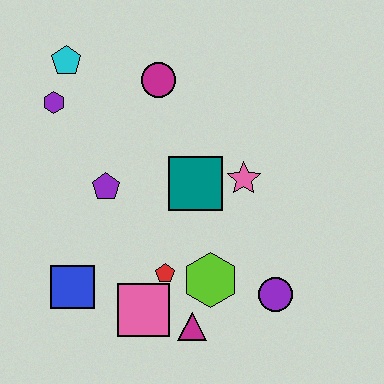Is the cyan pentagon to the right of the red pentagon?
No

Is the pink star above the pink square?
Yes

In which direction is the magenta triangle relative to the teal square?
The magenta triangle is below the teal square.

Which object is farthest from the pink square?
The cyan pentagon is farthest from the pink square.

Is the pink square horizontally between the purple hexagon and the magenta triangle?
Yes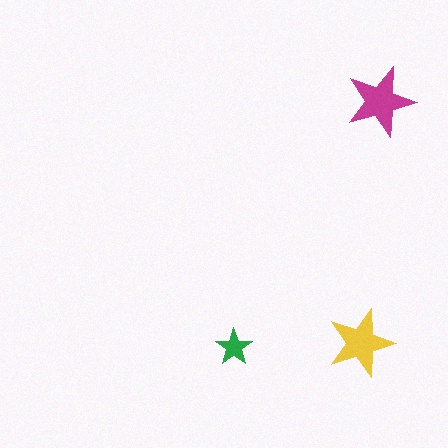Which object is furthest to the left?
The green star is leftmost.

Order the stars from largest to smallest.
the magenta one, the yellow one, the green one.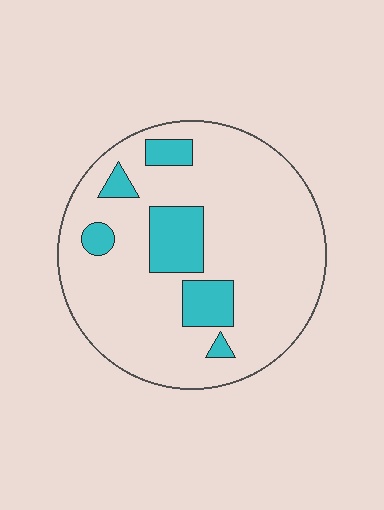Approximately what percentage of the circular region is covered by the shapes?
Approximately 15%.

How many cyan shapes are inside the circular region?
6.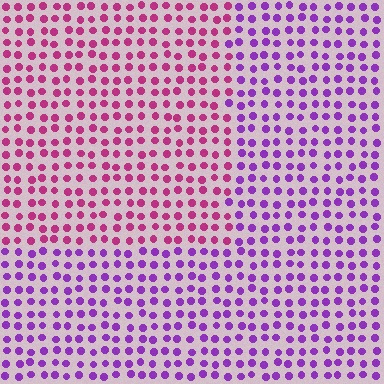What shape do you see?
I see a rectangle.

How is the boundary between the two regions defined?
The boundary is defined purely by a slight shift in hue (about 44 degrees). Spacing, size, and orientation are identical on both sides.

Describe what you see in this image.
The image is filled with small purple elements in a uniform arrangement. A rectangle-shaped region is visible where the elements are tinted to a slightly different hue, forming a subtle color boundary.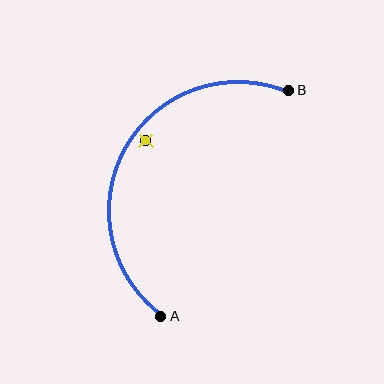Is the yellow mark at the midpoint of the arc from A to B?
No — the yellow mark does not lie on the arc at all. It sits slightly inside the curve.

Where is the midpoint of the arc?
The arc midpoint is the point on the curve farthest from the straight line joining A and B. It sits to the left of that line.